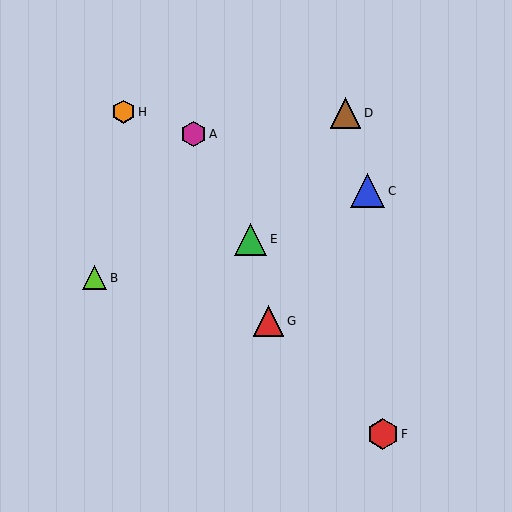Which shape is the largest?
The blue triangle (labeled C) is the largest.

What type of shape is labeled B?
Shape B is a lime triangle.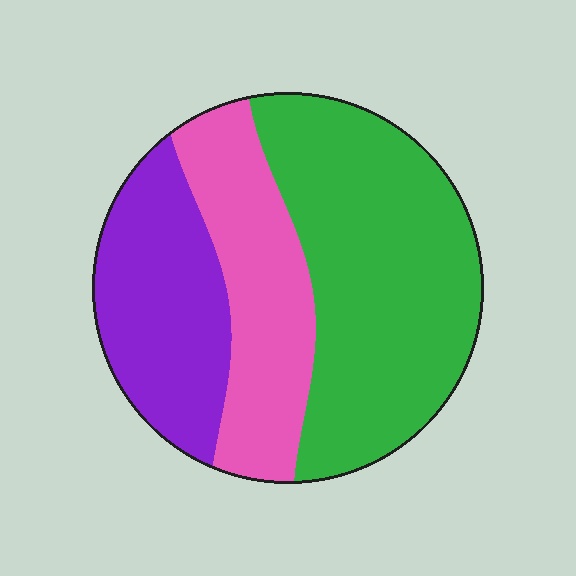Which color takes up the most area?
Green, at roughly 50%.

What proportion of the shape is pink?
Pink covers 26% of the shape.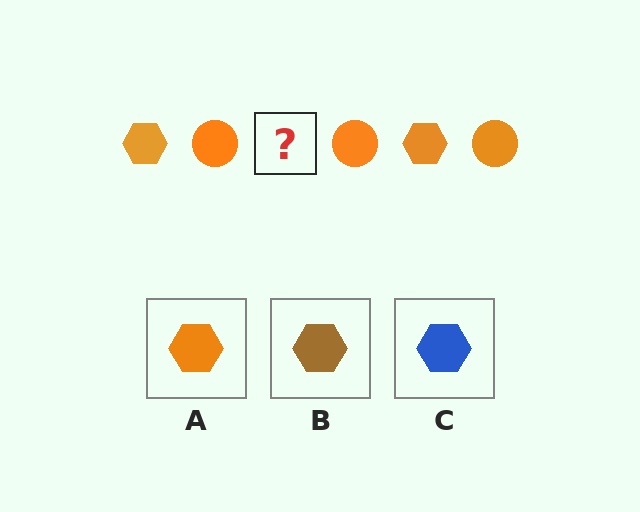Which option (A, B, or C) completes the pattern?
A.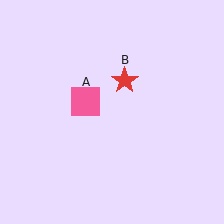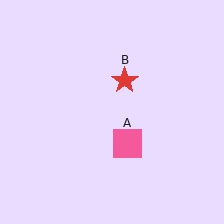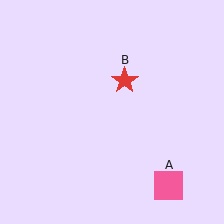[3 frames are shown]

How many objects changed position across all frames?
1 object changed position: pink square (object A).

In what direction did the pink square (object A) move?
The pink square (object A) moved down and to the right.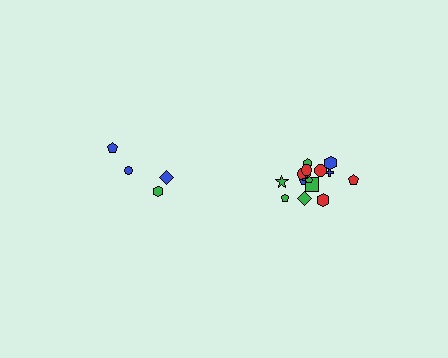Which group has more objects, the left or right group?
The right group.